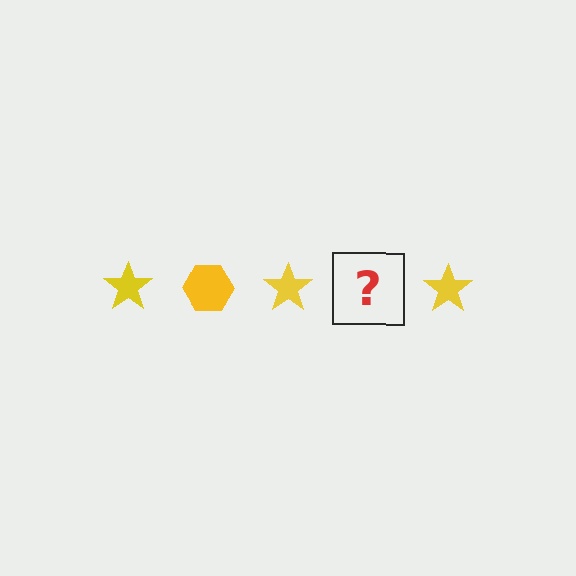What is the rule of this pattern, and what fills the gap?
The rule is that the pattern cycles through star, hexagon shapes in yellow. The gap should be filled with a yellow hexagon.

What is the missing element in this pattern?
The missing element is a yellow hexagon.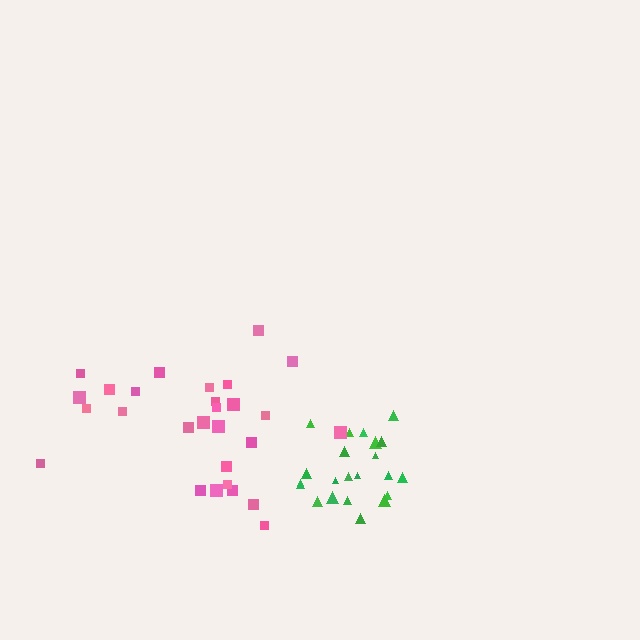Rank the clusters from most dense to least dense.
green, pink.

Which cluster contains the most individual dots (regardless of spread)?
Pink (28).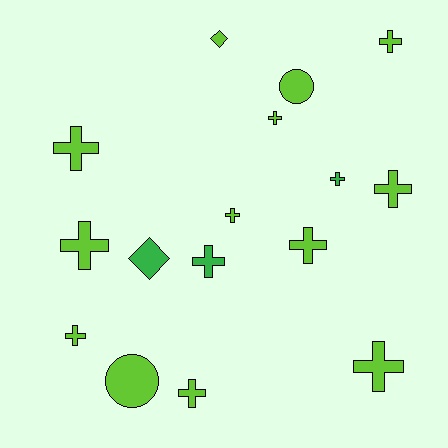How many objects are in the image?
There are 16 objects.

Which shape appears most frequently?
Cross, with 12 objects.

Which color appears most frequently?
Lime, with 13 objects.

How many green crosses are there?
There are 2 green crosses.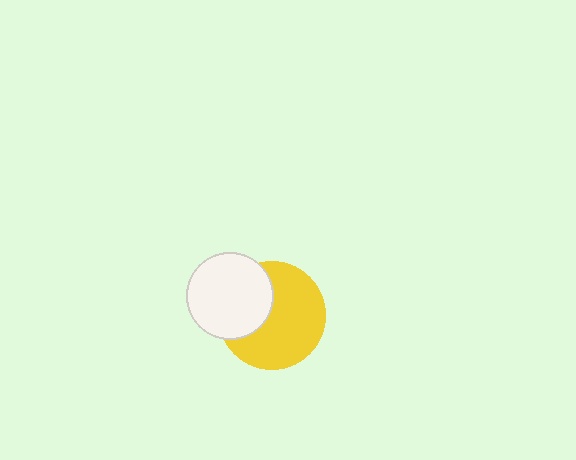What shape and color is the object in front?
The object in front is a white circle.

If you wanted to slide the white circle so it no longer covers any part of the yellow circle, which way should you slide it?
Slide it left — that is the most direct way to separate the two shapes.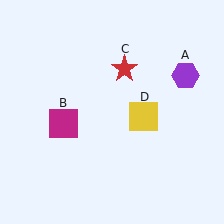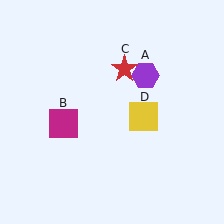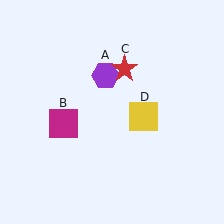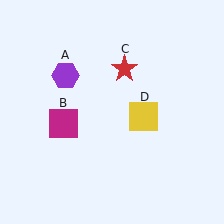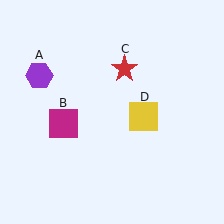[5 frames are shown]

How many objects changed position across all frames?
1 object changed position: purple hexagon (object A).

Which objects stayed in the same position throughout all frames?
Magenta square (object B) and red star (object C) and yellow square (object D) remained stationary.